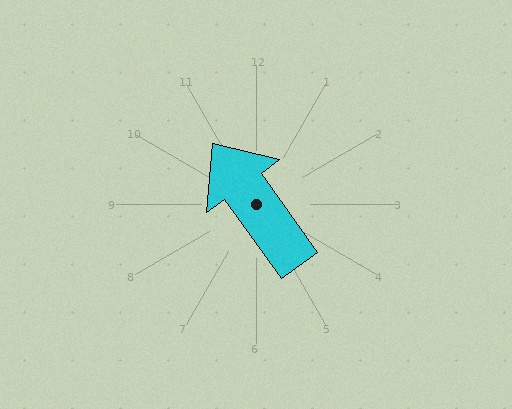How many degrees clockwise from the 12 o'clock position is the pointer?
Approximately 324 degrees.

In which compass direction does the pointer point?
Northwest.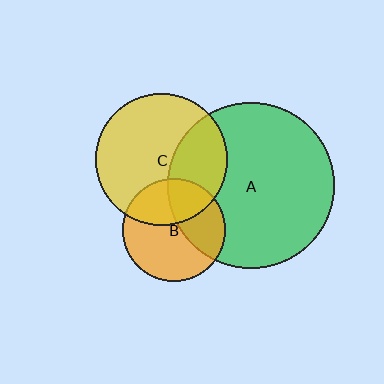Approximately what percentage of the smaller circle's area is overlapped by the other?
Approximately 35%.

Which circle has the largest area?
Circle A (green).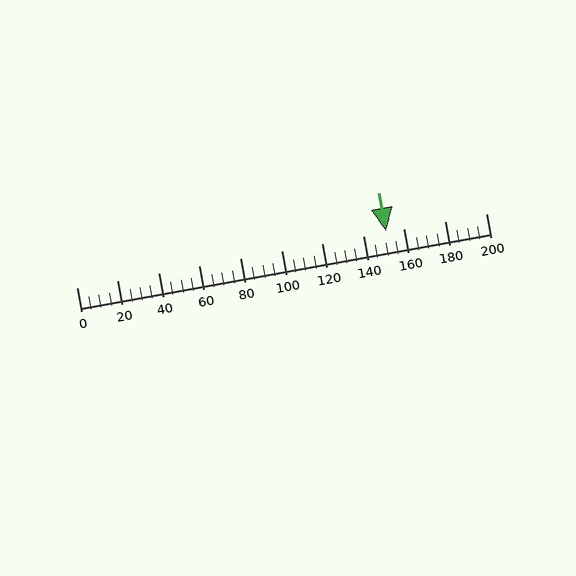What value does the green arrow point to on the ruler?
The green arrow points to approximately 151.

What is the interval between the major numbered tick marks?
The major tick marks are spaced 20 units apart.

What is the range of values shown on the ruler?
The ruler shows values from 0 to 200.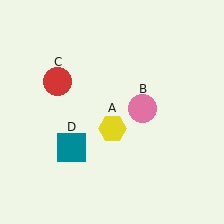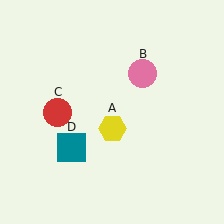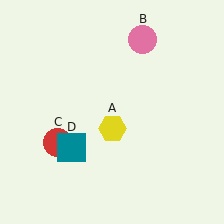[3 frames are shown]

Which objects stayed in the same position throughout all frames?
Yellow hexagon (object A) and teal square (object D) remained stationary.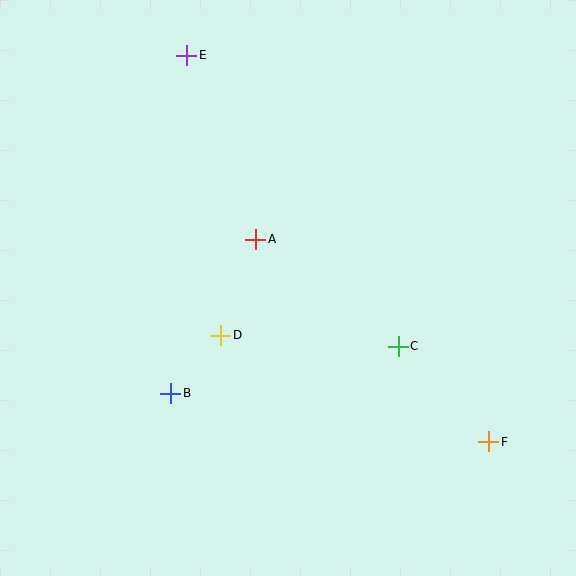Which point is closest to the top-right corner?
Point C is closest to the top-right corner.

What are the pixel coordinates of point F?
Point F is at (489, 442).